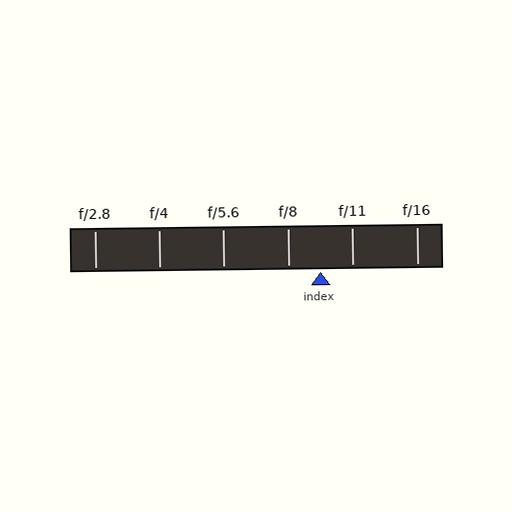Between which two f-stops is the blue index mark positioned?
The index mark is between f/8 and f/11.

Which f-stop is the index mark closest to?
The index mark is closest to f/11.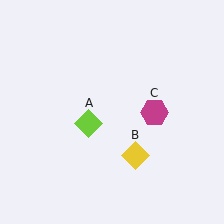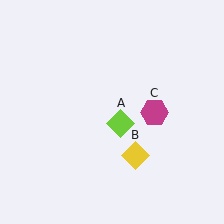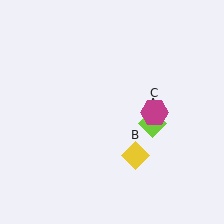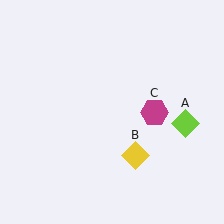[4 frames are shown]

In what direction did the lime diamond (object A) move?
The lime diamond (object A) moved right.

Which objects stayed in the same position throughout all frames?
Yellow diamond (object B) and magenta hexagon (object C) remained stationary.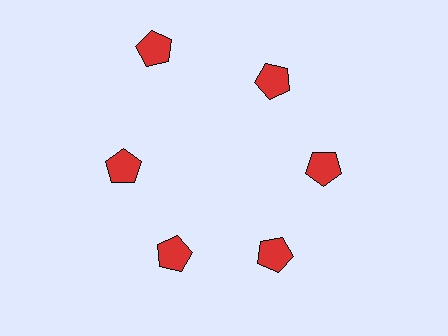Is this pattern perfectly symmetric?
No. The 6 red pentagons are arranged in a ring, but one element near the 11 o'clock position is pushed outward from the center, breaking the 6-fold rotational symmetry.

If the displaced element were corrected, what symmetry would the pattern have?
It would have 6-fold rotational symmetry — the pattern would map onto itself every 60 degrees.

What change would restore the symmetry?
The symmetry would be restored by moving it inward, back onto the ring so that all 6 pentagons sit at equal angles and equal distance from the center.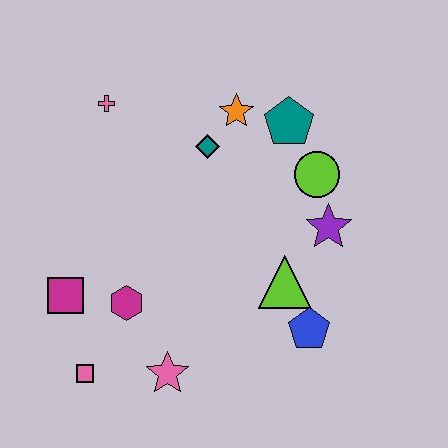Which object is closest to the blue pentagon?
The lime triangle is closest to the blue pentagon.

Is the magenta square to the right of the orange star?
No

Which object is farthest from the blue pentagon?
The pink cross is farthest from the blue pentagon.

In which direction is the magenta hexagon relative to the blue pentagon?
The magenta hexagon is to the left of the blue pentagon.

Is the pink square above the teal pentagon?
No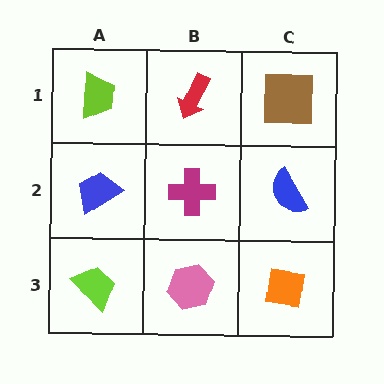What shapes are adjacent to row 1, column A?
A blue trapezoid (row 2, column A), a red arrow (row 1, column B).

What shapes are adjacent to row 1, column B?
A magenta cross (row 2, column B), a lime trapezoid (row 1, column A), a brown square (row 1, column C).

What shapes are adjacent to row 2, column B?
A red arrow (row 1, column B), a pink hexagon (row 3, column B), a blue trapezoid (row 2, column A), a blue semicircle (row 2, column C).